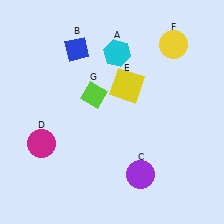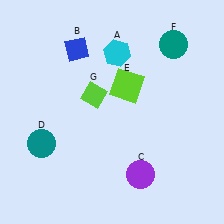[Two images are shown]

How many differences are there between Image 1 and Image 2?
There are 3 differences between the two images.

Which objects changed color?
D changed from magenta to teal. E changed from yellow to lime. F changed from yellow to teal.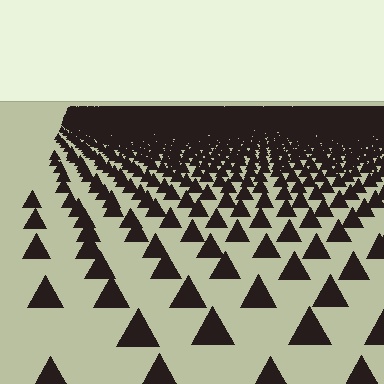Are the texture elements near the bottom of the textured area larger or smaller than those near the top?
Larger. Near the bottom, elements are closer to the viewer and appear at a bigger on-screen size.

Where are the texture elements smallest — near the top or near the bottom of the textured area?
Near the top.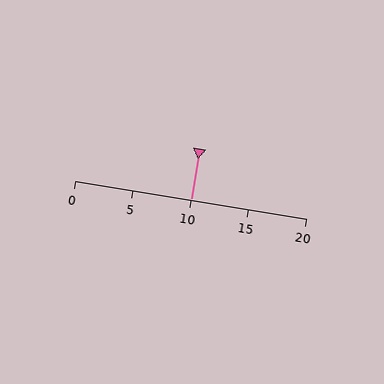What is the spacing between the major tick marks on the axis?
The major ticks are spaced 5 apart.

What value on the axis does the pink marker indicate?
The marker indicates approximately 10.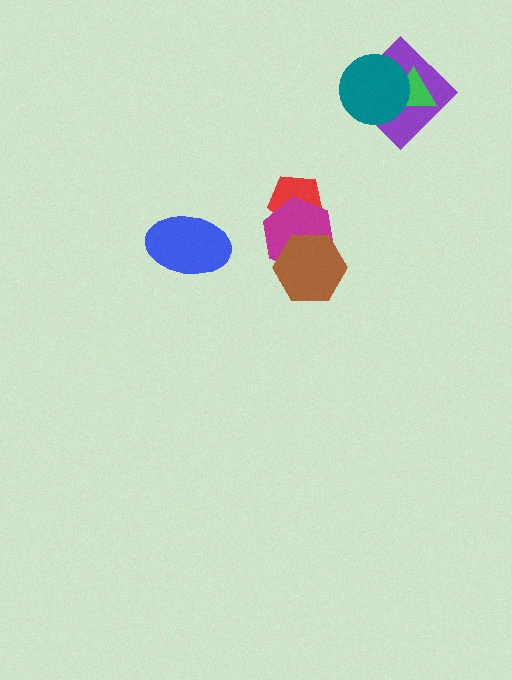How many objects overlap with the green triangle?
2 objects overlap with the green triangle.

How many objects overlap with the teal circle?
2 objects overlap with the teal circle.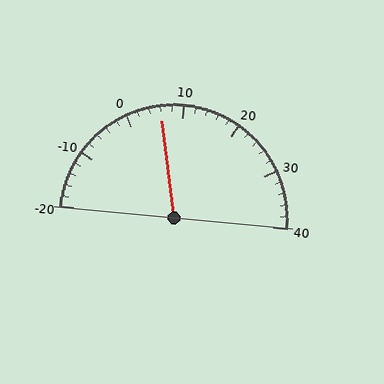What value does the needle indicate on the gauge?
The needle indicates approximately 6.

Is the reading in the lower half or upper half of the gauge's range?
The reading is in the lower half of the range (-20 to 40).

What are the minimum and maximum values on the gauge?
The gauge ranges from -20 to 40.